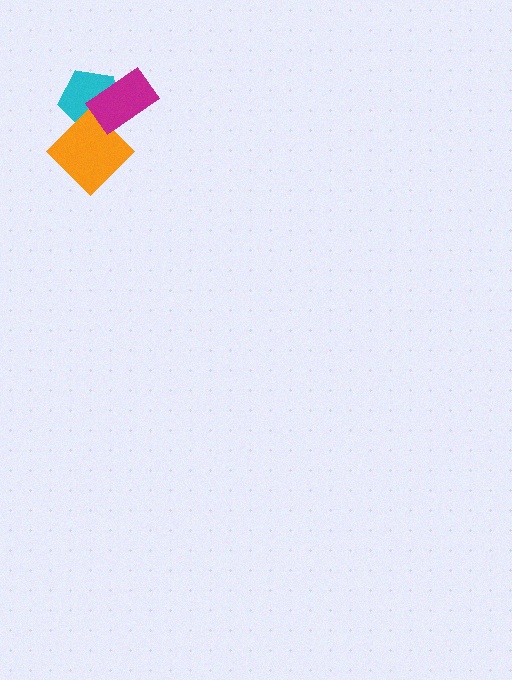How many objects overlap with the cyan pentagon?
2 objects overlap with the cyan pentagon.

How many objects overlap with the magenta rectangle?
2 objects overlap with the magenta rectangle.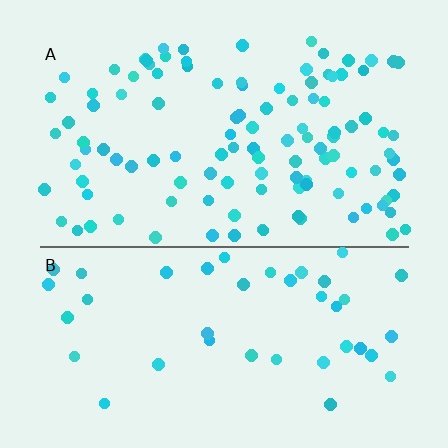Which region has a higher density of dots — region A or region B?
A (the top).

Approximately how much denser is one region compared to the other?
Approximately 2.7× — region A over region B.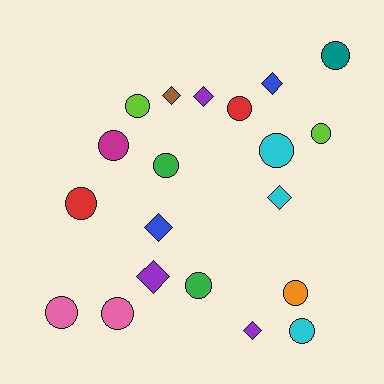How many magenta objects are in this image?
There is 1 magenta object.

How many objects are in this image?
There are 20 objects.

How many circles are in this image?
There are 13 circles.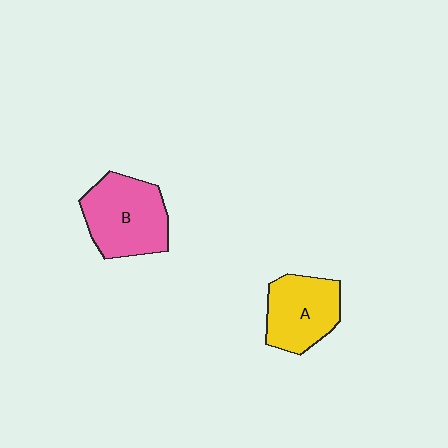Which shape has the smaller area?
Shape A (yellow).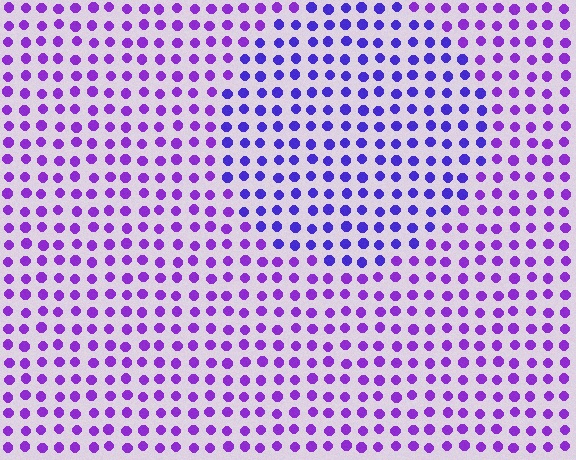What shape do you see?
I see a circle.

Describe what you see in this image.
The image is filled with small purple elements in a uniform arrangement. A circle-shaped region is visible where the elements are tinted to a slightly different hue, forming a subtle color boundary.